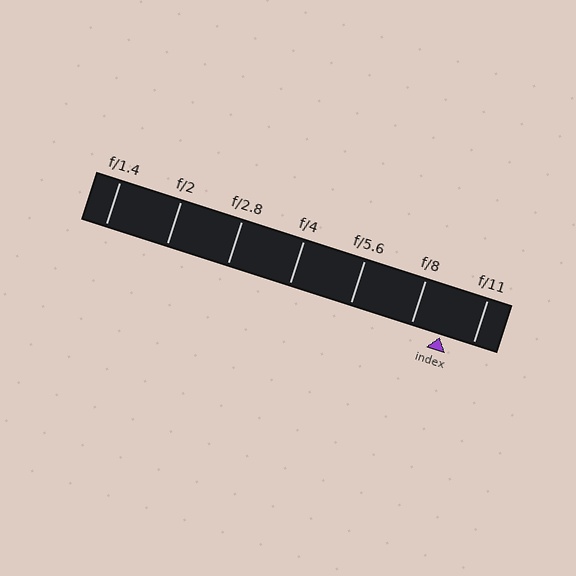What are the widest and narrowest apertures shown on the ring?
The widest aperture shown is f/1.4 and the narrowest is f/11.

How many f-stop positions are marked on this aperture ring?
There are 7 f-stop positions marked.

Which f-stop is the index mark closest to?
The index mark is closest to f/8.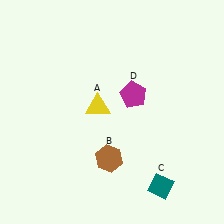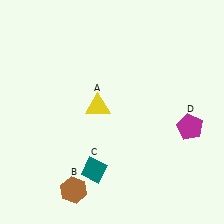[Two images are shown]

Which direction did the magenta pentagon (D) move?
The magenta pentagon (D) moved right.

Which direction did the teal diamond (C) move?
The teal diamond (C) moved left.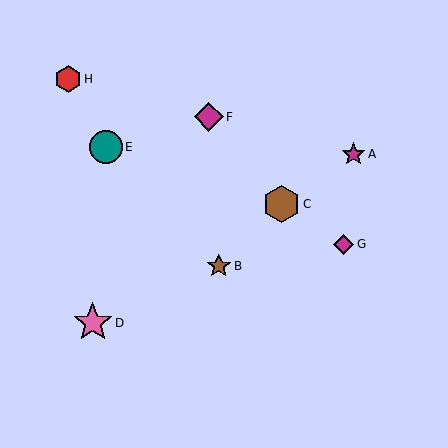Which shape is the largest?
The pink star (labeled D) is the largest.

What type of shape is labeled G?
Shape G is a magenta diamond.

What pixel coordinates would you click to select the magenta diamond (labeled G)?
Click at (343, 244) to select the magenta diamond G.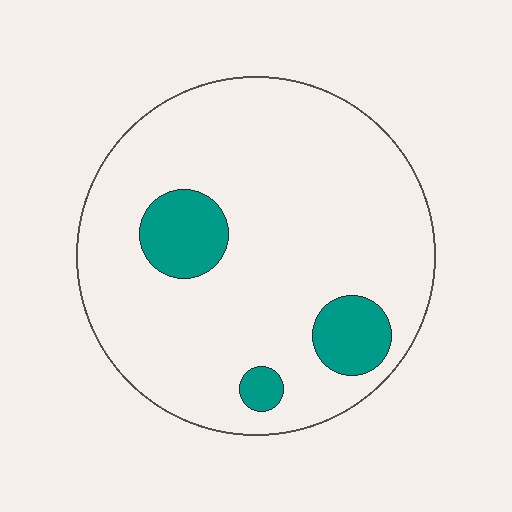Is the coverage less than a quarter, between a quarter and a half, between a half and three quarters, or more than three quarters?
Less than a quarter.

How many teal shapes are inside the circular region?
3.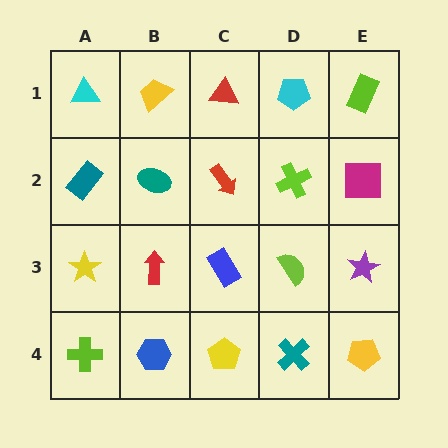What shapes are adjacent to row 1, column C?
A red arrow (row 2, column C), a yellow trapezoid (row 1, column B), a cyan pentagon (row 1, column D).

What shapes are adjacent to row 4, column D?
A lime semicircle (row 3, column D), a yellow pentagon (row 4, column C), a yellow pentagon (row 4, column E).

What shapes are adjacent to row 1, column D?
A lime cross (row 2, column D), a red triangle (row 1, column C), a lime rectangle (row 1, column E).